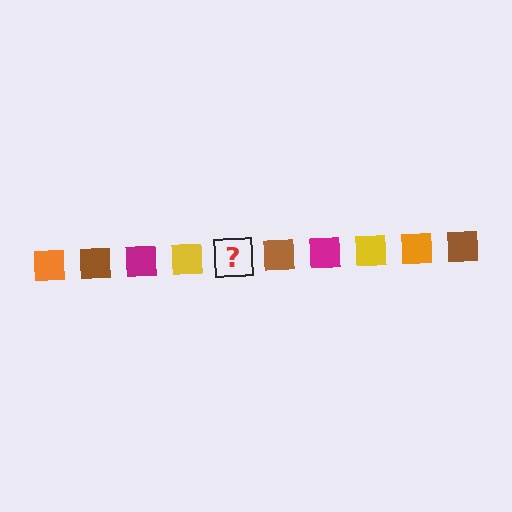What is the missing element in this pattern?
The missing element is an orange square.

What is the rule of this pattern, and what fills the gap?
The rule is that the pattern cycles through orange, brown, magenta, yellow squares. The gap should be filled with an orange square.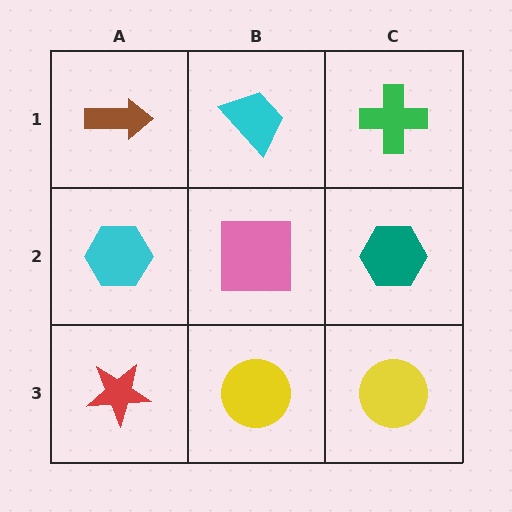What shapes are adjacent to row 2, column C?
A green cross (row 1, column C), a yellow circle (row 3, column C), a pink square (row 2, column B).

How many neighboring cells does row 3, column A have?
2.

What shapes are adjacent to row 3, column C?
A teal hexagon (row 2, column C), a yellow circle (row 3, column B).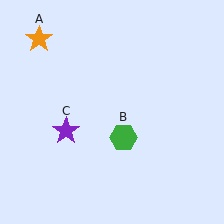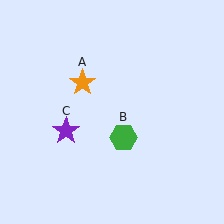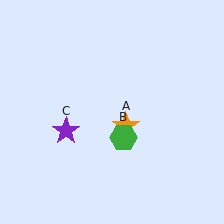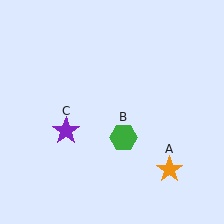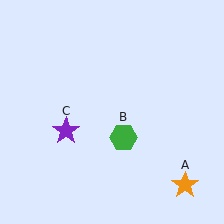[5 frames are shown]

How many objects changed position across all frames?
1 object changed position: orange star (object A).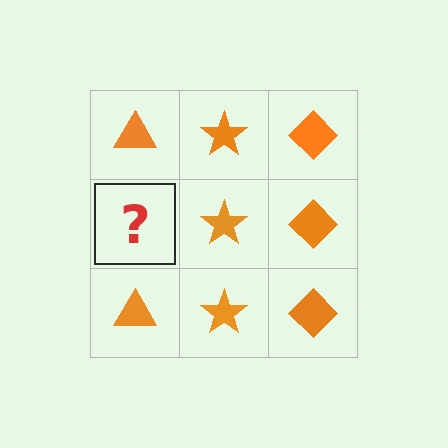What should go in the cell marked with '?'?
The missing cell should contain an orange triangle.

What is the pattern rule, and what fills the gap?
The rule is that each column has a consistent shape. The gap should be filled with an orange triangle.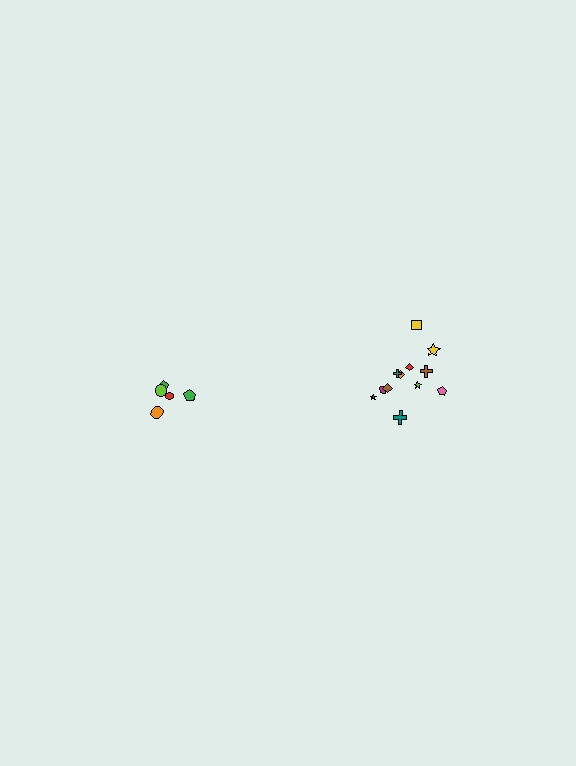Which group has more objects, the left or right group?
The right group.